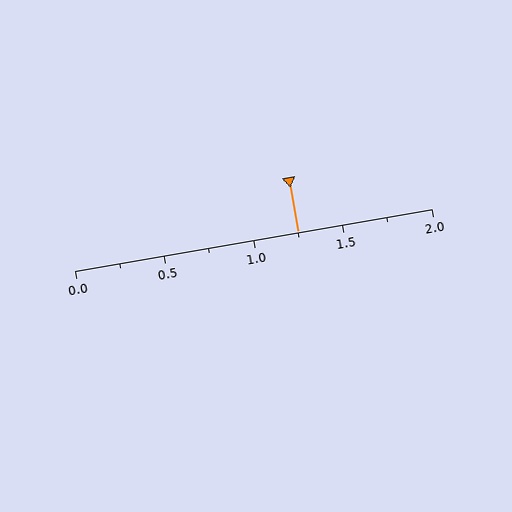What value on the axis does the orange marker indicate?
The marker indicates approximately 1.25.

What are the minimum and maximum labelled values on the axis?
The axis runs from 0.0 to 2.0.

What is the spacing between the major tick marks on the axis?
The major ticks are spaced 0.5 apart.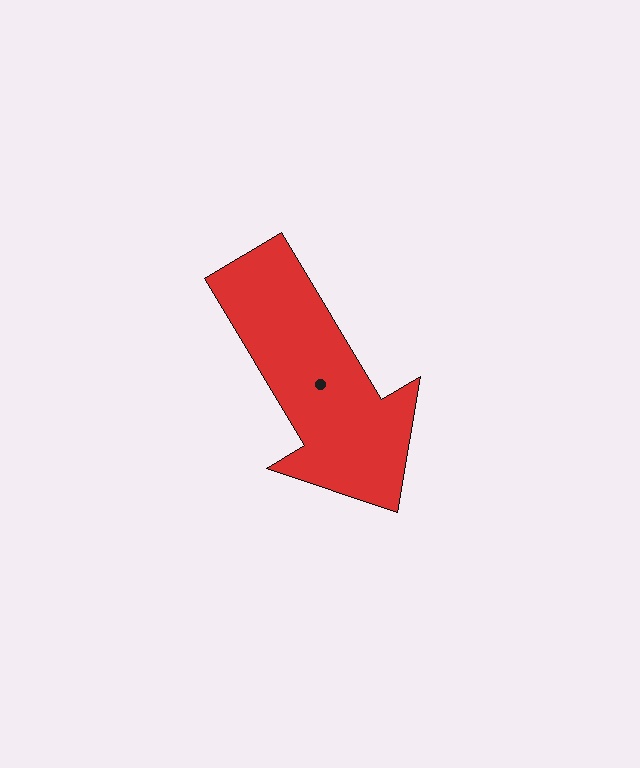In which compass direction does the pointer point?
Southeast.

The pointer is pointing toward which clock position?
Roughly 5 o'clock.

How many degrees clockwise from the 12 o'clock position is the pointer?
Approximately 149 degrees.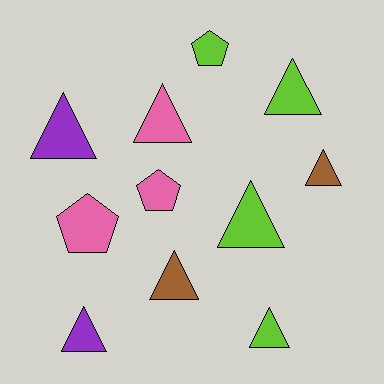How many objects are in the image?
There are 11 objects.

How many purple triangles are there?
There are 2 purple triangles.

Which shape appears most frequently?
Triangle, with 8 objects.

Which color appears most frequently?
Lime, with 4 objects.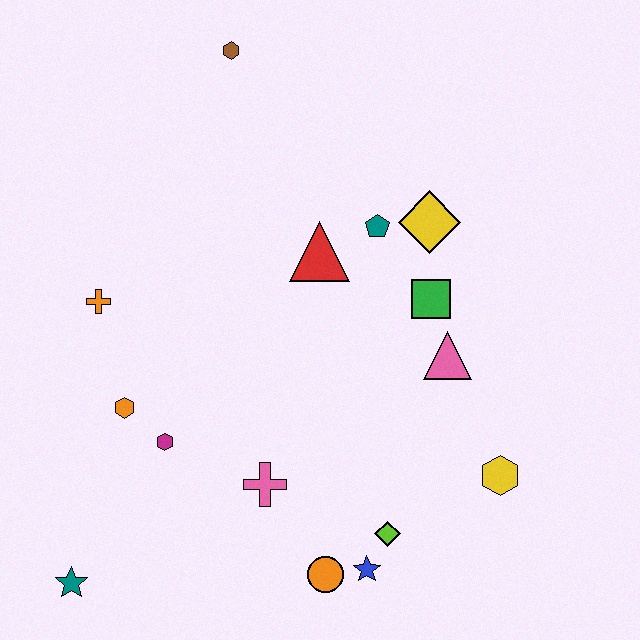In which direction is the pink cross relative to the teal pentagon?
The pink cross is below the teal pentagon.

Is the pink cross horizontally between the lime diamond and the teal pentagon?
No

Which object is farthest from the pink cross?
The brown hexagon is farthest from the pink cross.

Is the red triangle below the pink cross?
No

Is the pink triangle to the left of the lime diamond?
No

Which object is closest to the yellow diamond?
The teal pentagon is closest to the yellow diamond.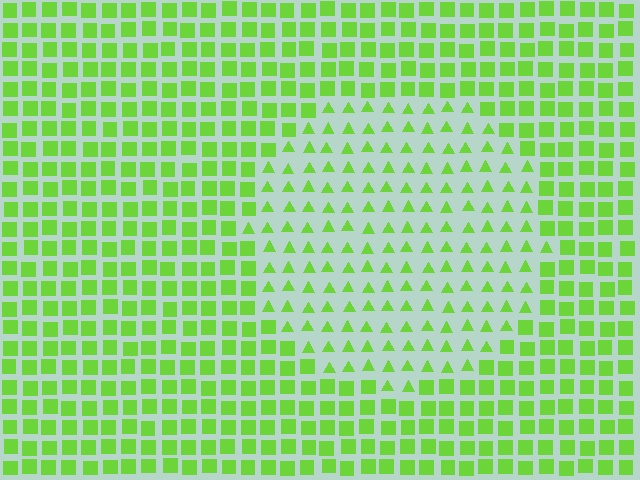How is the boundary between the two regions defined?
The boundary is defined by a change in element shape: triangles inside vs. squares outside. All elements share the same color and spacing.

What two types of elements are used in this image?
The image uses triangles inside the circle region and squares outside it.